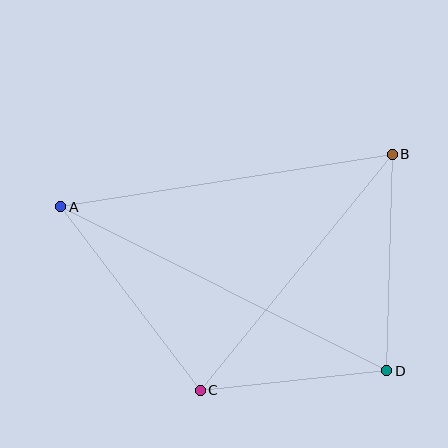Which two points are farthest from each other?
Points A and D are farthest from each other.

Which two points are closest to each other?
Points C and D are closest to each other.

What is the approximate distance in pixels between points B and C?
The distance between B and C is approximately 304 pixels.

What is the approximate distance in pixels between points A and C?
The distance between A and C is approximately 231 pixels.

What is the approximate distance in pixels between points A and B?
The distance between A and B is approximately 336 pixels.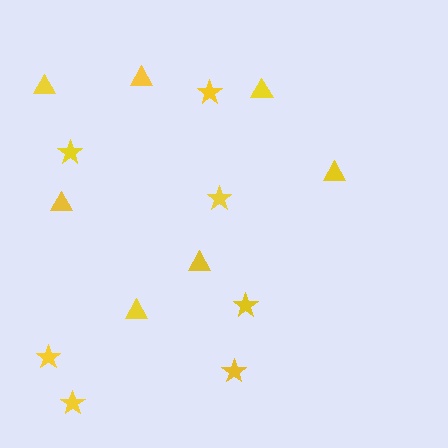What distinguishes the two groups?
There are 2 groups: one group of triangles (7) and one group of stars (7).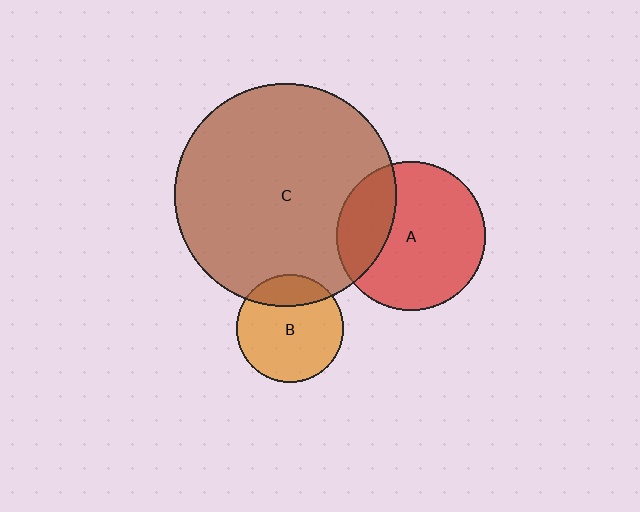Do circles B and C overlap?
Yes.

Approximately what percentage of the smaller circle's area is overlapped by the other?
Approximately 20%.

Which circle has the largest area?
Circle C (brown).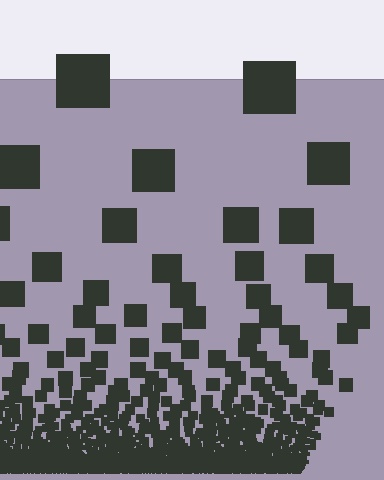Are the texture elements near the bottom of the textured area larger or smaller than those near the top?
Smaller. The gradient is inverted — elements near the bottom are smaller and denser.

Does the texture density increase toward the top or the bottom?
Density increases toward the bottom.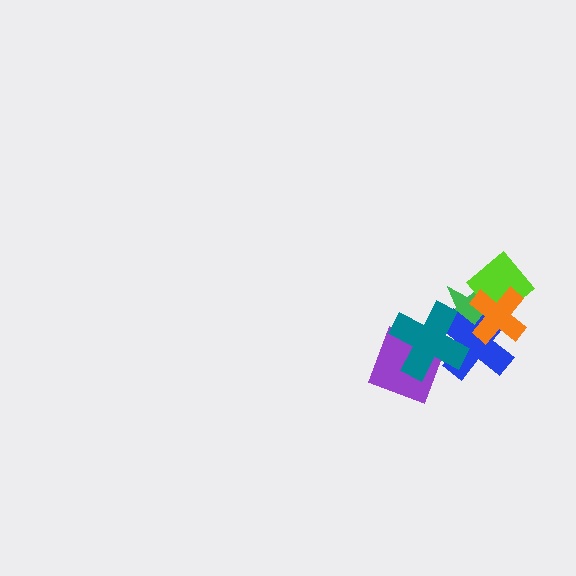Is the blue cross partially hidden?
Yes, it is partially covered by another shape.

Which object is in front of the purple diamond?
The teal cross is in front of the purple diamond.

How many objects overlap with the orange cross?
3 objects overlap with the orange cross.